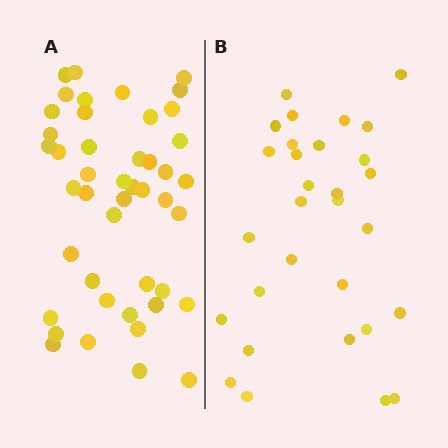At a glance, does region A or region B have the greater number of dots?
Region A (the left region) has more dots.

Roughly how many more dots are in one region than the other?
Region A has approximately 15 more dots than region B.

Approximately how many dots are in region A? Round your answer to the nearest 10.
About 40 dots. (The exact count is 45, which rounds to 40.)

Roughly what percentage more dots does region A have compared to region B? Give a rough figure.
About 50% more.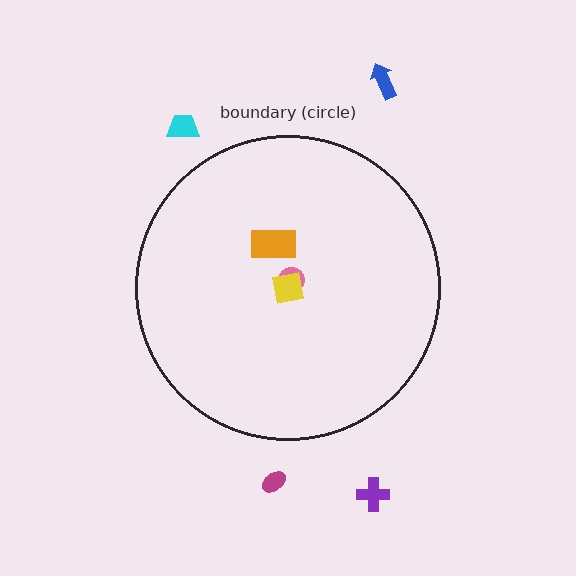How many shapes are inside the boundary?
3 inside, 4 outside.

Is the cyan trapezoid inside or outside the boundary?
Outside.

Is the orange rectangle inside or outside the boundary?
Inside.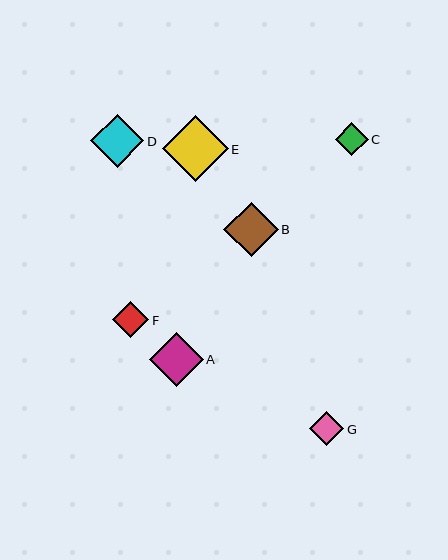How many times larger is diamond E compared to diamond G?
Diamond E is approximately 1.9 times the size of diamond G.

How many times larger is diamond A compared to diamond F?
Diamond A is approximately 1.5 times the size of diamond F.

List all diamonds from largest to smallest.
From largest to smallest: E, B, A, D, F, G, C.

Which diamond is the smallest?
Diamond C is the smallest with a size of approximately 33 pixels.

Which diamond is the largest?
Diamond E is the largest with a size of approximately 65 pixels.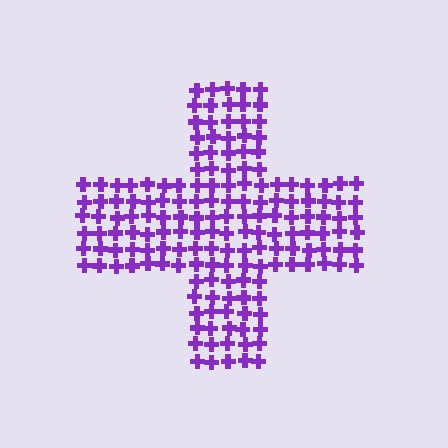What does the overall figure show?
The overall figure shows a cross.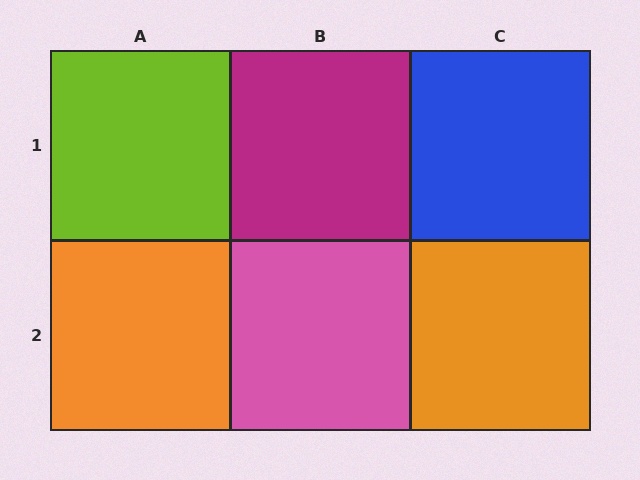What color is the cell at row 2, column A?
Orange.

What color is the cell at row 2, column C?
Orange.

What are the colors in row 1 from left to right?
Lime, magenta, blue.